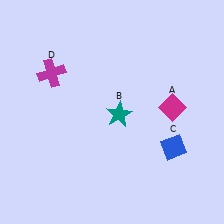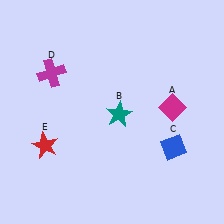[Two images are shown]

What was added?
A red star (E) was added in Image 2.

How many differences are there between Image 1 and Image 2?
There is 1 difference between the two images.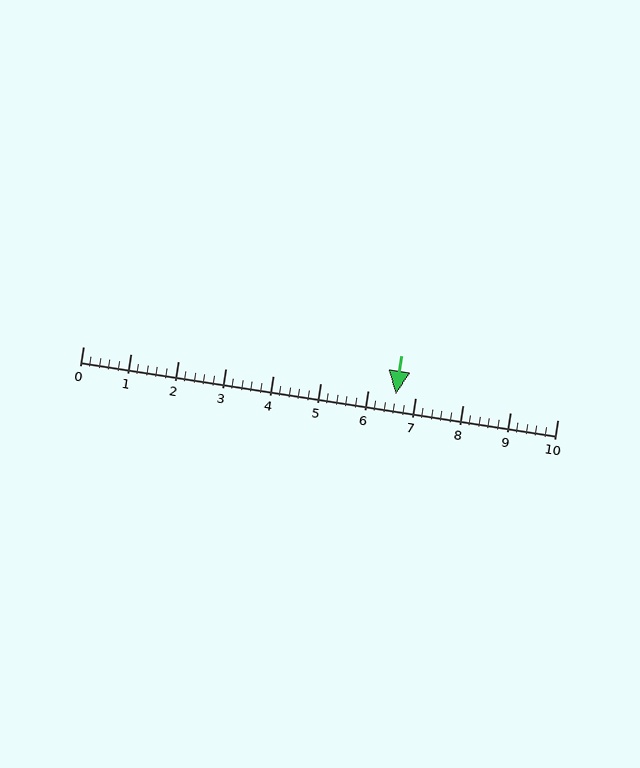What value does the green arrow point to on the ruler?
The green arrow points to approximately 6.6.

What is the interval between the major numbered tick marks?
The major tick marks are spaced 1 units apart.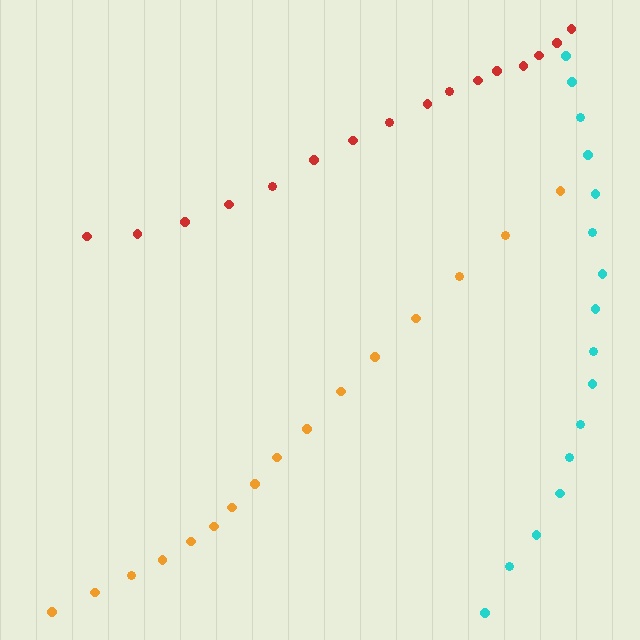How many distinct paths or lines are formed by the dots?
There are 3 distinct paths.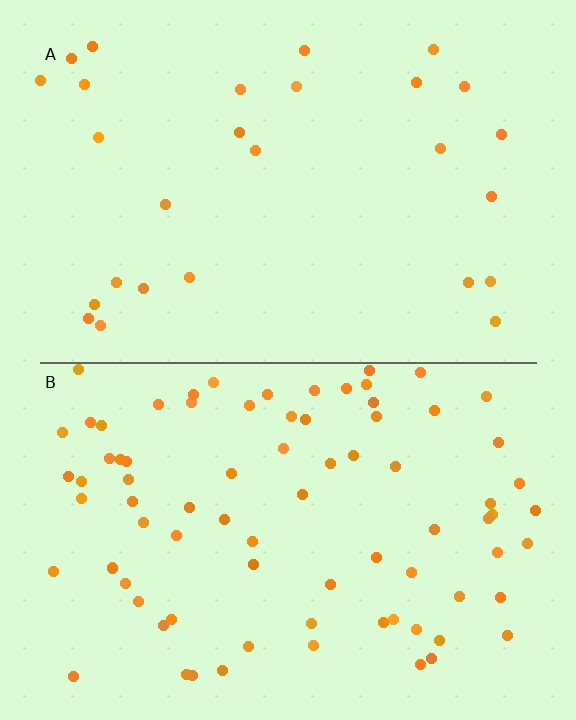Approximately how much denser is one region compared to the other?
Approximately 3.0× — region B over region A.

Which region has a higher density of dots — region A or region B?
B (the bottom).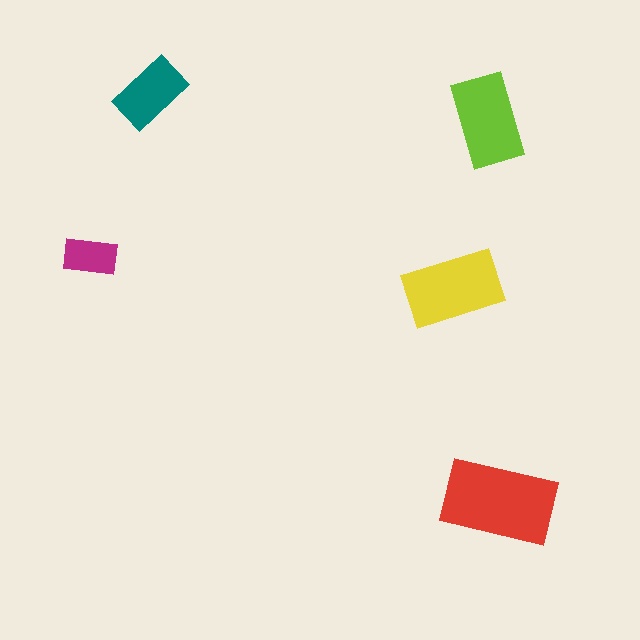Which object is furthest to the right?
The red rectangle is rightmost.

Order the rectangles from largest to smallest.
the red one, the yellow one, the lime one, the teal one, the magenta one.